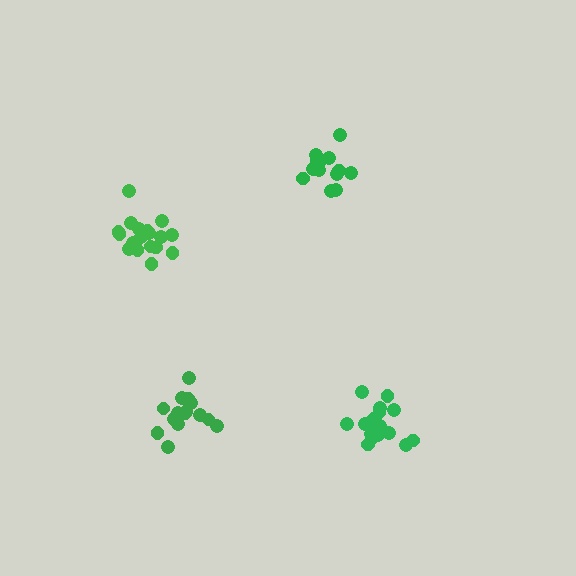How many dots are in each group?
Group 1: 15 dots, Group 2: 13 dots, Group 3: 19 dots, Group 4: 17 dots (64 total).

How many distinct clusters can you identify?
There are 4 distinct clusters.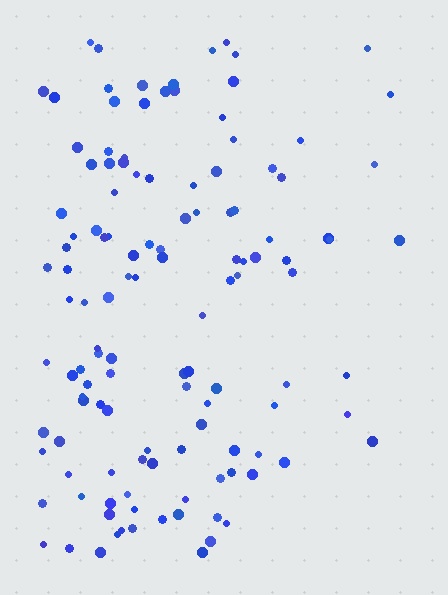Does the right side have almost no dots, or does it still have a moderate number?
Still a moderate number, just noticeably fewer than the left.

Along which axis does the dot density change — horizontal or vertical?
Horizontal.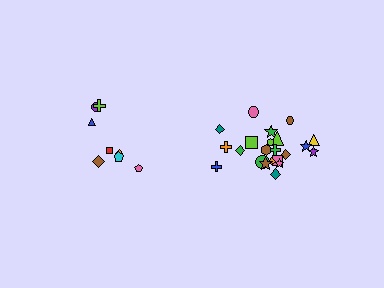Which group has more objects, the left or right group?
The right group.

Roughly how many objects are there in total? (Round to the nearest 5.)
Roughly 30 objects in total.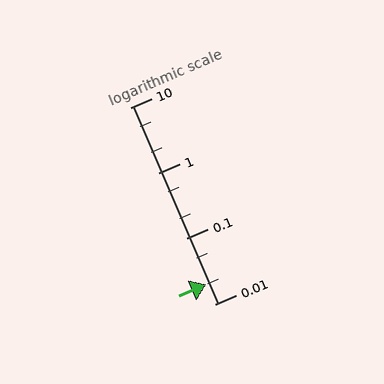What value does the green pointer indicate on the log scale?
The pointer indicates approximately 0.02.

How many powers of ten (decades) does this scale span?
The scale spans 3 decades, from 0.01 to 10.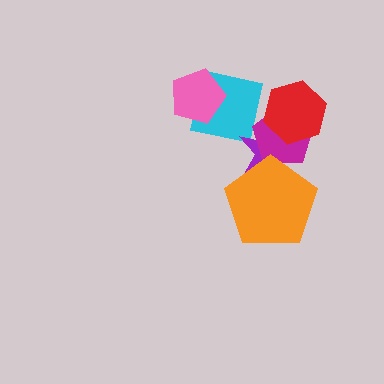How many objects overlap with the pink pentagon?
1 object overlaps with the pink pentagon.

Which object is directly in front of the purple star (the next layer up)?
The magenta pentagon is directly in front of the purple star.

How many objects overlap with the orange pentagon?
2 objects overlap with the orange pentagon.